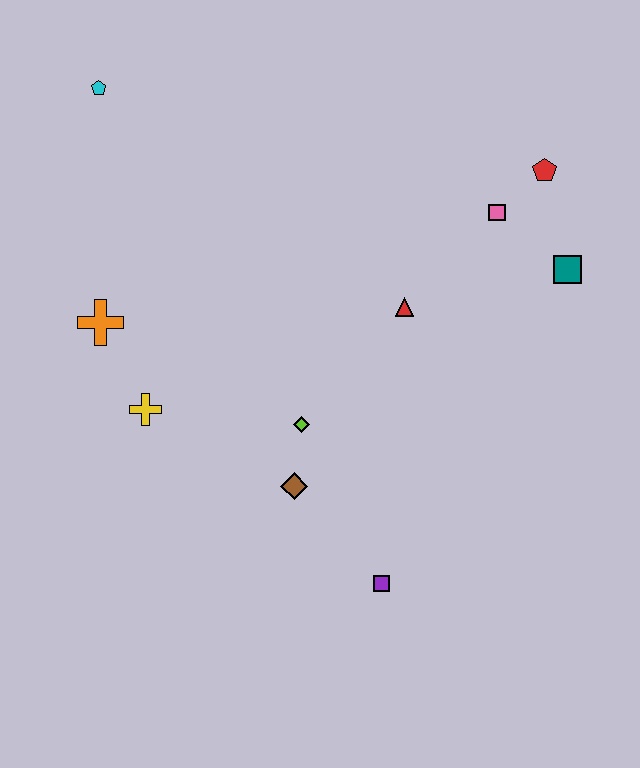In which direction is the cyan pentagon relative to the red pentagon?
The cyan pentagon is to the left of the red pentagon.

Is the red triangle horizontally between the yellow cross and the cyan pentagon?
No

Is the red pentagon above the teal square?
Yes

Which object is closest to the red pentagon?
The pink square is closest to the red pentagon.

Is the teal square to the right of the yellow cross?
Yes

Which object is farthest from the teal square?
The cyan pentagon is farthest from the teal square.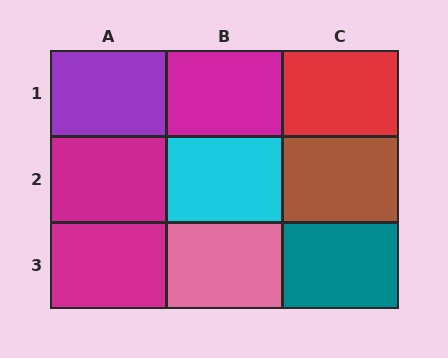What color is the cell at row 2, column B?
Cyan.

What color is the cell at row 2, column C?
Brown.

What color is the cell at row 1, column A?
Purple.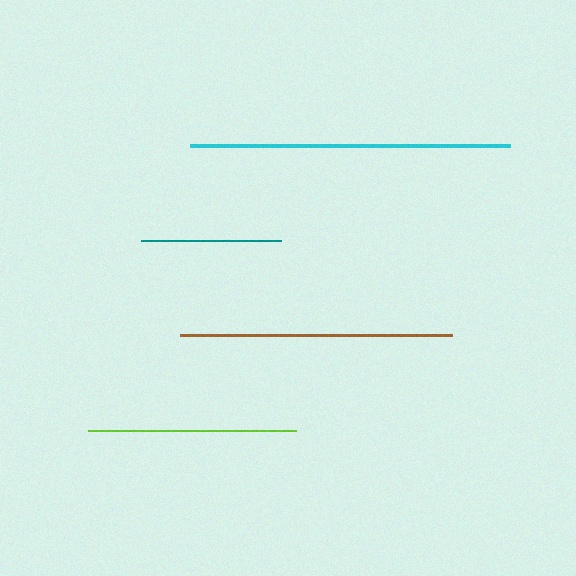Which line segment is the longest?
The cyan line is the longest at approximately 320 pixels.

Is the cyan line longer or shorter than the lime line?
The cyan line is longer than the lime line.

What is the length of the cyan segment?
The cyan segment is approximately 320 pixels long.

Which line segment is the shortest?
The teal line is the shortest at approximately 140 pixels.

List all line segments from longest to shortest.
From longest to shortest: cyan, brown, lime, teal.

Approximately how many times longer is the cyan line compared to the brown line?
The cyan line is approximately 1.2 times the length of the brown line.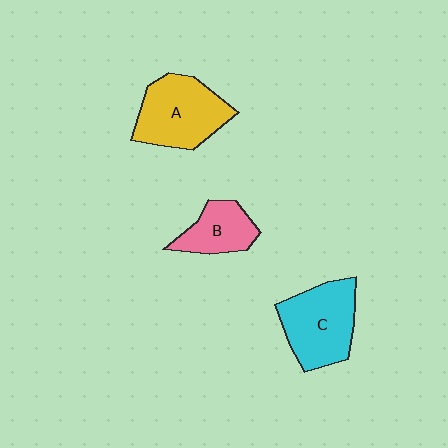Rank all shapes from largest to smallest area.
From largest to smallest: A (yellow), C (cyan), B (pink).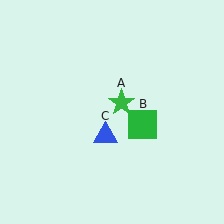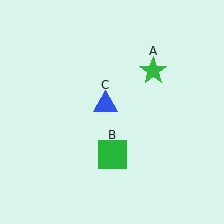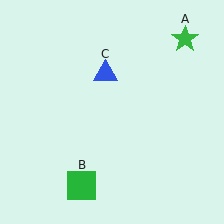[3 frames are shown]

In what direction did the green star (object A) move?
The green star (object A) moved up and to the right.